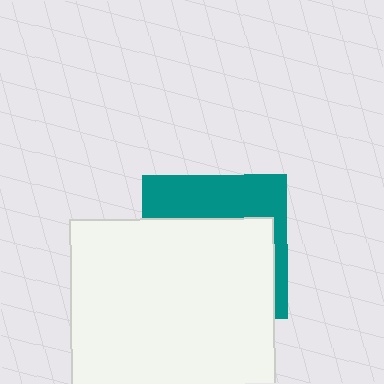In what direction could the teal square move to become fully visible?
The teal square could move up. That would shift it out from behind the white square entirely.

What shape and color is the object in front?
The object in front is a white square.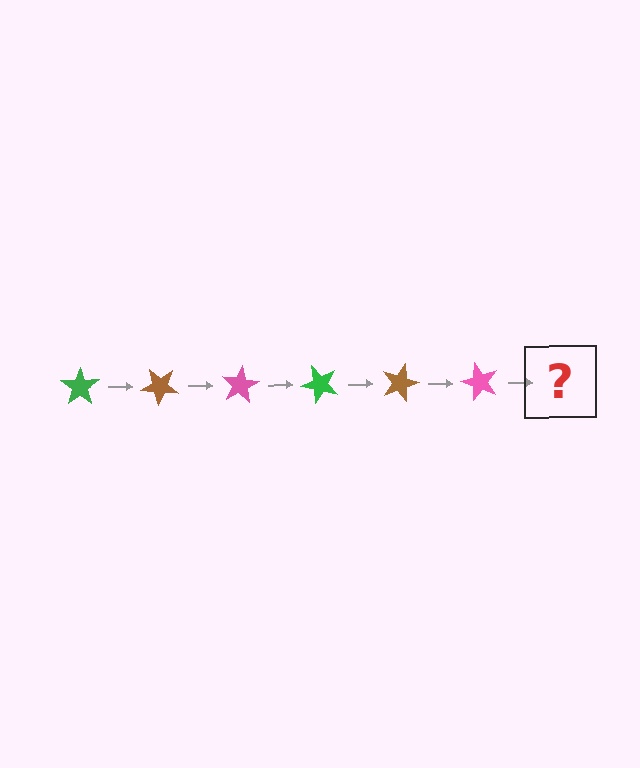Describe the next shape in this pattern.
It should be a green star, rotated 240 degrees from the start.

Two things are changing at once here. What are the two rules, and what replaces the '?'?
The two rules are that it rotates 40 degrees each step and the color cycles through green, brown, and pink. The '?' should be a green star, rotated 240 degrees from the start.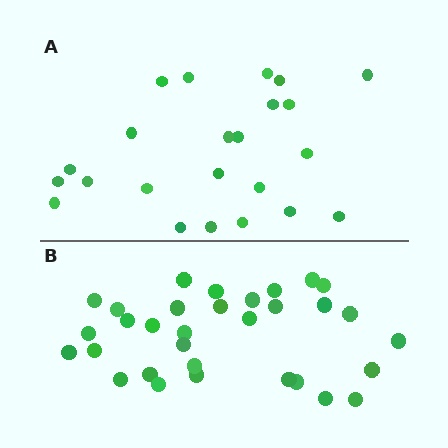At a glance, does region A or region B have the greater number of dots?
Region B (the bottom region) has more dots.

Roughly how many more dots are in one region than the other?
Region B has roughly 8 or so more dots than region A.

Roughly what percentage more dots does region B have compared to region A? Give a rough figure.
About 40% more.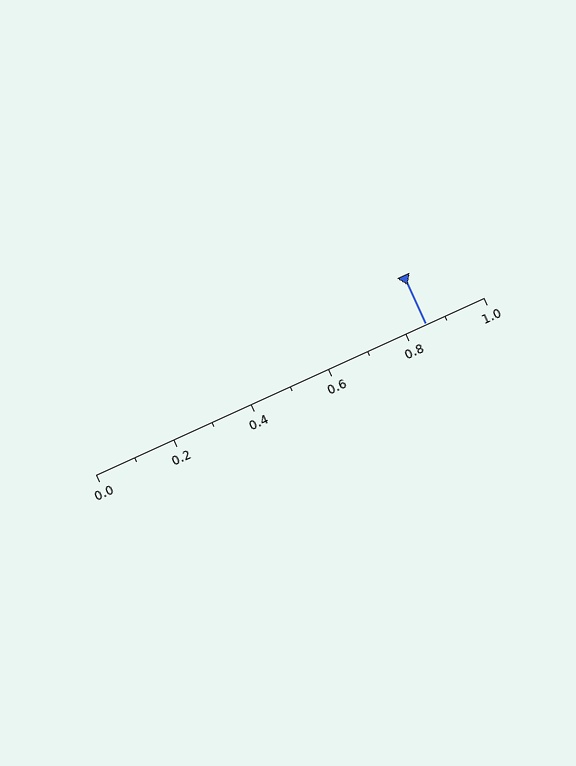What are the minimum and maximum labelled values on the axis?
The axis runs from 0.0 to 1.0.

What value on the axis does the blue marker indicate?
The marker indicates approximately 0.85.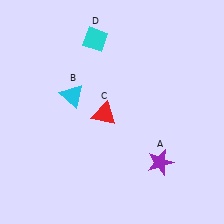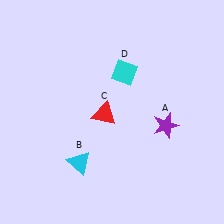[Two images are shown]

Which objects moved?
The objects that moved are: the purple star (A), the cyan triangle (B), the cyan diamond (D).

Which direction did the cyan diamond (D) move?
The cyan diamond (D) moved down.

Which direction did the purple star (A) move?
The purple star (A) moved up.